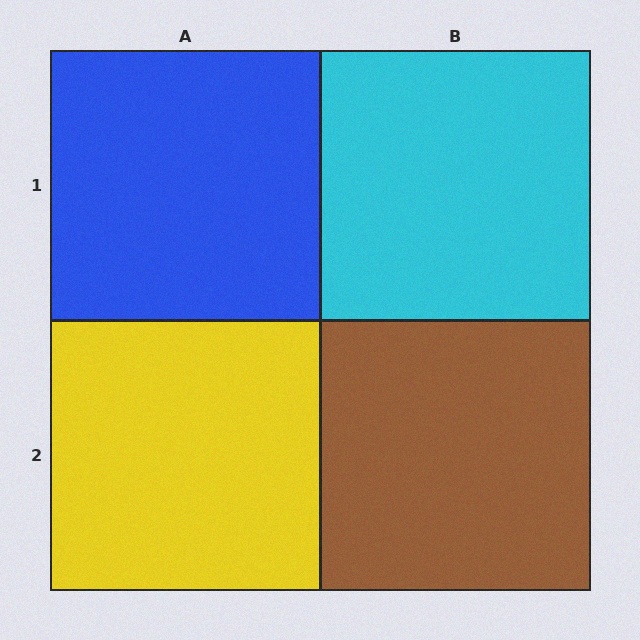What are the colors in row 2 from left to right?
Yellow, brown.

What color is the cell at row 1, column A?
Blue.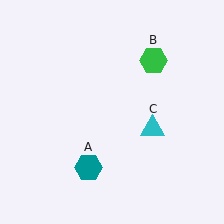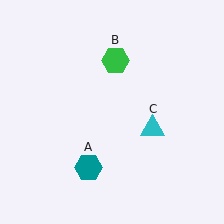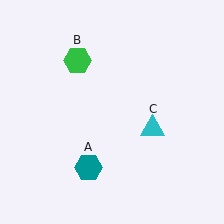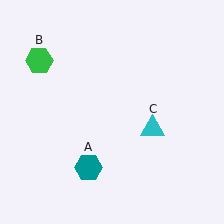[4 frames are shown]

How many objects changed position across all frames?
1 object changed position: green hexagon (object B).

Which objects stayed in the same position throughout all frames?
Teal hexagon (object A) and cyan triangle (object C) remained stationary.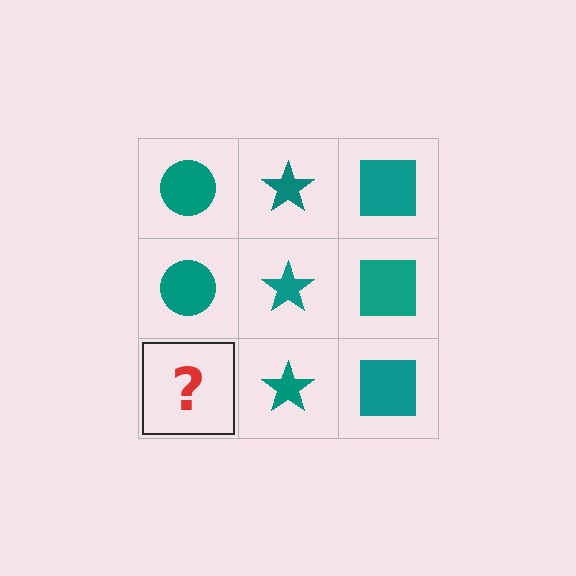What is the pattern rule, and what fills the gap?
The rule is that each column has a consistent shape. The gap should be filled with a teal circle.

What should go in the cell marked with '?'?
The missing cell should contain a teal circle.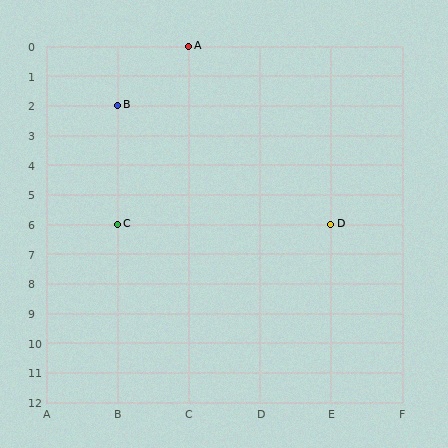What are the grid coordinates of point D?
Point D is at grid coordinates (E, 6).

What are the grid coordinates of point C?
Point C is at grid coordinates (B, 6).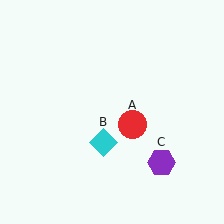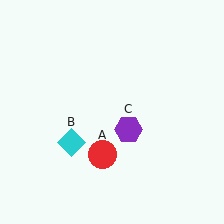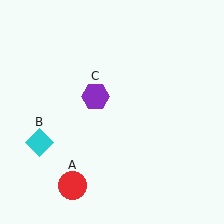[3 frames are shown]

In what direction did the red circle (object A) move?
The red circle (object A) moved down and to the left.